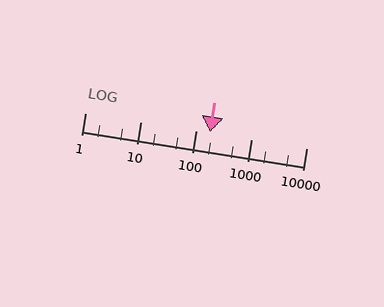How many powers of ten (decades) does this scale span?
The scale spans 4 decades, from 1 to 10000.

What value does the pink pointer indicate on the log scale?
The pointer indicates approximately 180.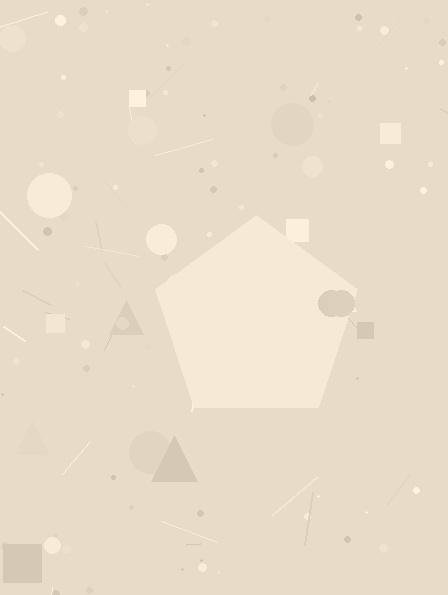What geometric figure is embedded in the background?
A pentagon is embedded in the background.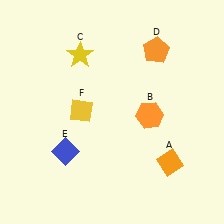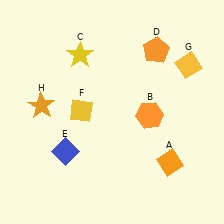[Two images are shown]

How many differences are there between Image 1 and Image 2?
There are 2 differences between the two images.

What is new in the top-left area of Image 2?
An orange star (H) was added in the top-left area of Image 2.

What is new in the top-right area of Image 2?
A yellow diamond (G) was added in the top-right area of Image 2.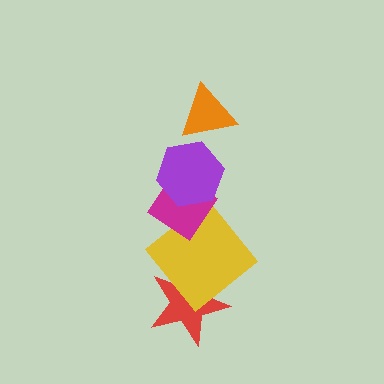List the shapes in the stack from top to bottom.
From top to bottom: the orange triangle, the purple hexagon, the magenta diamond, the yellow diamond, the red star.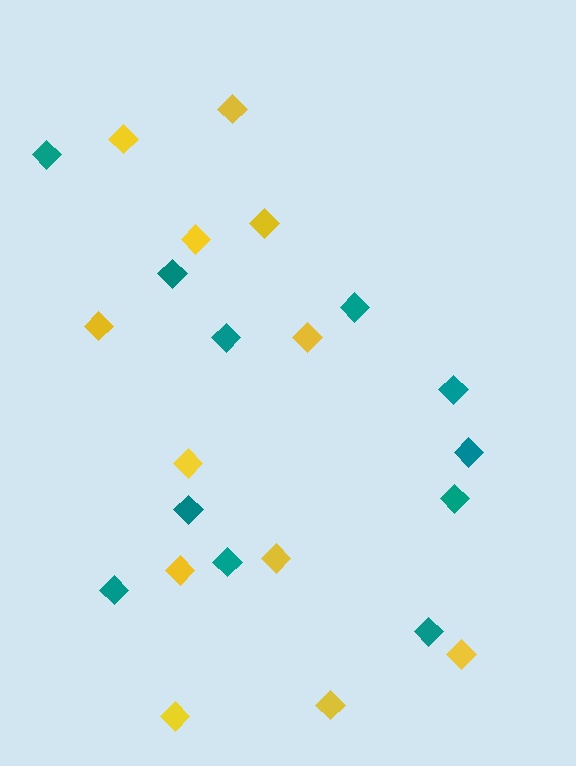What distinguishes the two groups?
There are 2 groups: one group of yellow diamonds (12) and one group of teal diamonds (11).